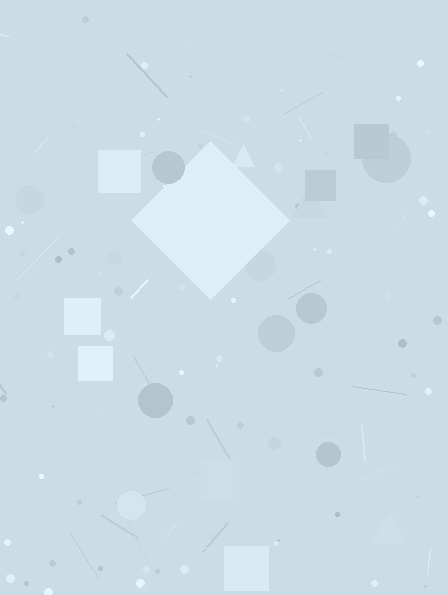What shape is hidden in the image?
A diamond is hidden in the image.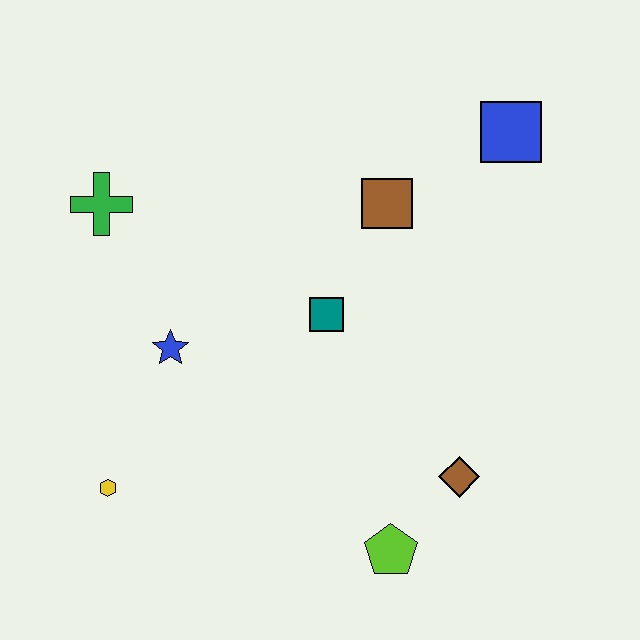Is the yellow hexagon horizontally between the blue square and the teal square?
No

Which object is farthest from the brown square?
The yellow hexagon is farthest from the brown square.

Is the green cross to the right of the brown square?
No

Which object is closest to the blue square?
The brown square is closest to the blue square.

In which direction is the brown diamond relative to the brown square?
The brown diamond is below the brown square.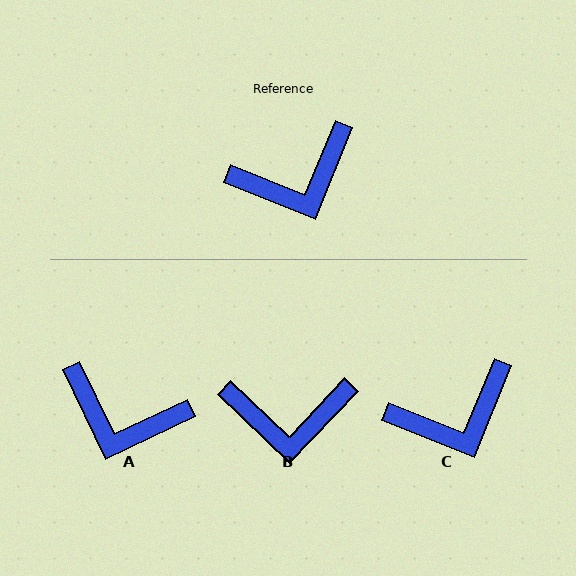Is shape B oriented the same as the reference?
No, it is off by about 22 degrees.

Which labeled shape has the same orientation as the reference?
C.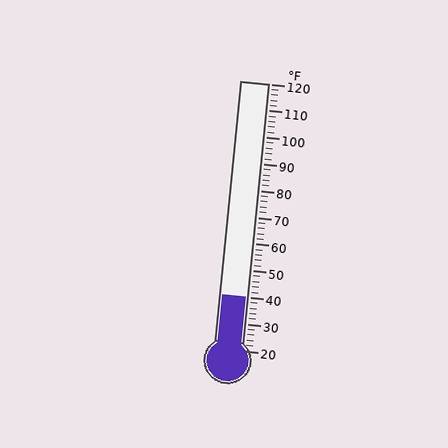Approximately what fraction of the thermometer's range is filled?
The thermometer is filled to approximately 20% of its range.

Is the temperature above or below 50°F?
The temperature is below 50°F.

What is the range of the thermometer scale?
The thermometer scale ranges from 20°F to 120°F.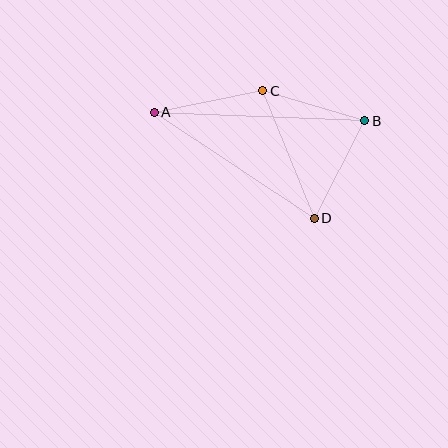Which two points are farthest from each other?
Points A and B are farthest from each other.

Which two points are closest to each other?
Points B and C are closest to each other.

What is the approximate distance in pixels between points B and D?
The distance between B and D is approximately 110 pixels.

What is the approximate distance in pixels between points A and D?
The distance between A and D is approximately 192 pixels.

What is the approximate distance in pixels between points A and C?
The distance between A and C is approximately 111 pixels.